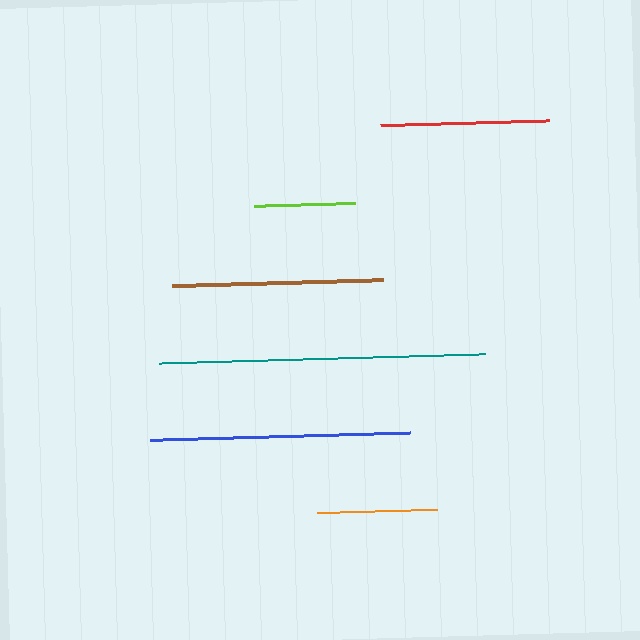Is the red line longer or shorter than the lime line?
The red line is longer than the lime line.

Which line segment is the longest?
The teal line is the longest at approximately 327 pixels.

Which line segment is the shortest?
The lime line is the shortest at approximately 101 pixels.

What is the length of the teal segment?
The teal segment is approximately 327 pixels long.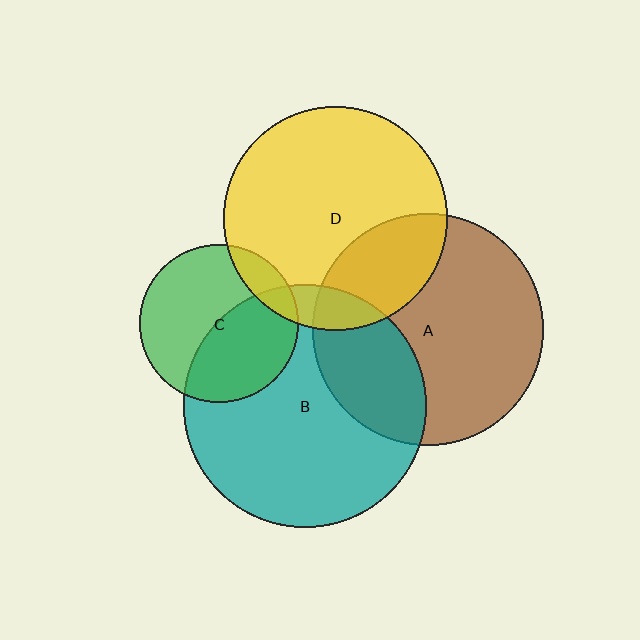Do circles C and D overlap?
Yes.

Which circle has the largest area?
Circle B (teal).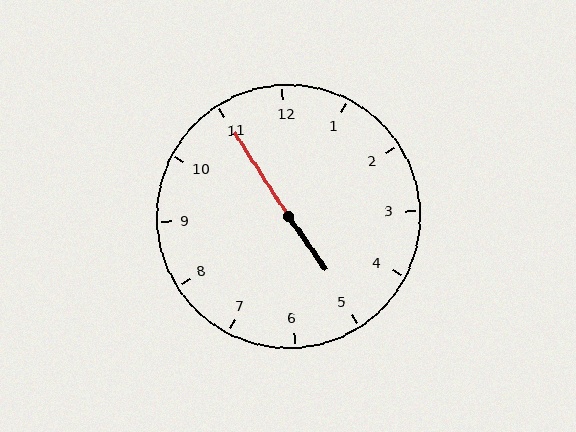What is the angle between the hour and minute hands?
Approximately 178 degrees.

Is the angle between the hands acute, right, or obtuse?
It is obtuse.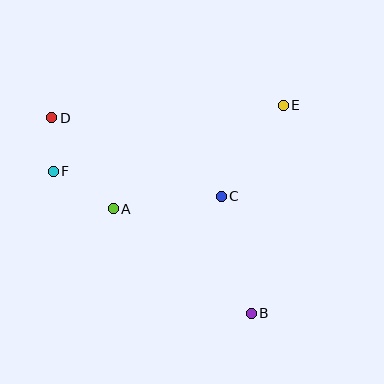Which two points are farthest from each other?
Points B and D are farthest from each other.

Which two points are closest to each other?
Points D and F are closest to each other.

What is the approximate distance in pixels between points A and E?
The distance between A and E is approximately 199 pixels.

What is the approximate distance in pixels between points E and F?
The distance between E and F is approximately 239 pixels.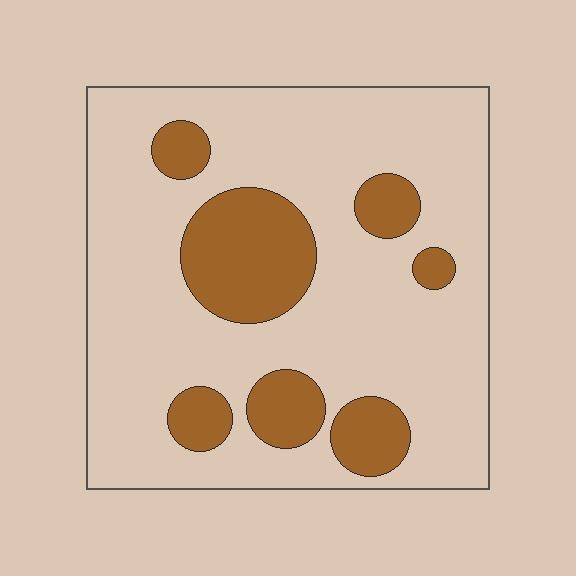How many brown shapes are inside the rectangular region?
7.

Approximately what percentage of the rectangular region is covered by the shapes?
Approximately 20%.